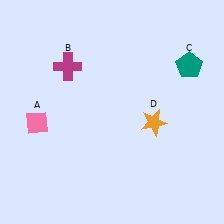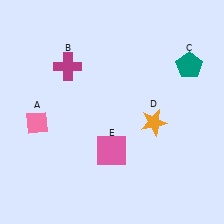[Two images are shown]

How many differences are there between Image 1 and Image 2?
There is 1 difference between the two images.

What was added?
A pink square (E) was added in Image 2.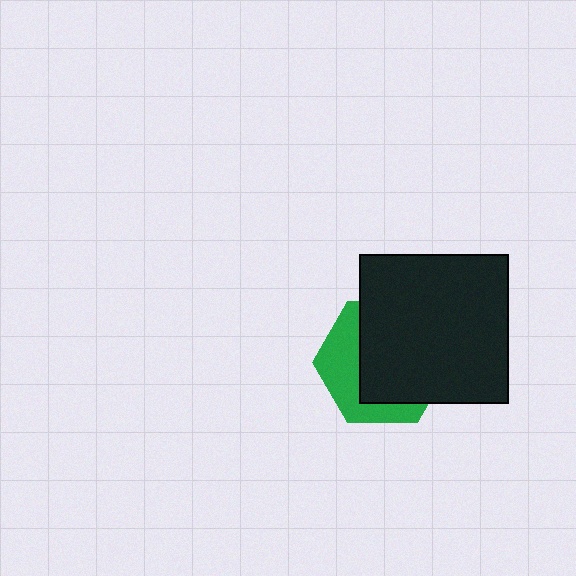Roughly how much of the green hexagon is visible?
A small part of it is visible (roughly 38%).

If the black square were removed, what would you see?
You would see the complete green hexagon.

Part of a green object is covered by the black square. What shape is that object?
It is a hexagon.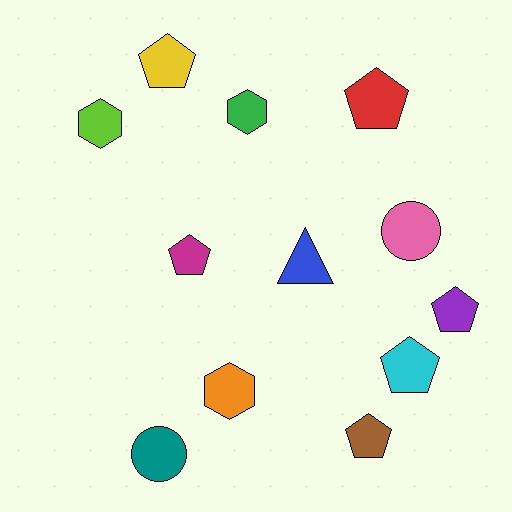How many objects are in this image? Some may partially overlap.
There are 12 objects.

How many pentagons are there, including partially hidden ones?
There are 6 pentagons.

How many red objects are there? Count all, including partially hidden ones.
There is 1 red object.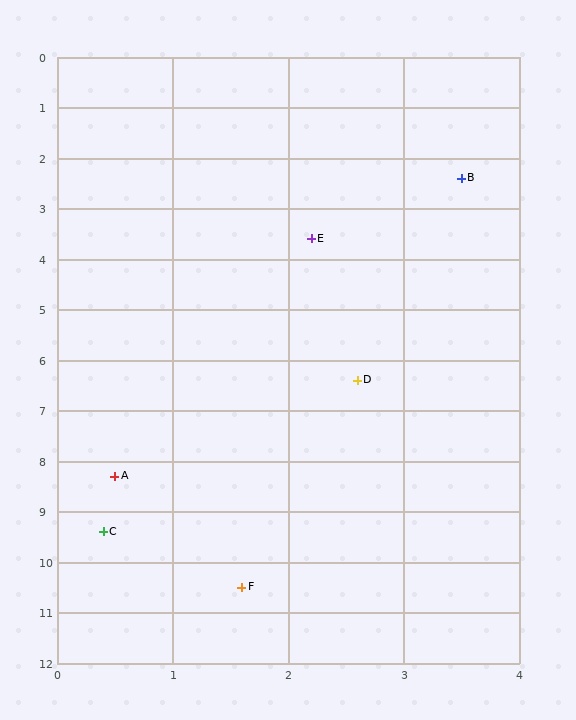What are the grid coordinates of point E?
Point E is at approximately (2.2, 3.6).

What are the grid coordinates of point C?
Point C is at approximately (0.4, 9.4).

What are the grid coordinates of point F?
Point F is at approximately (1.6, 10.5).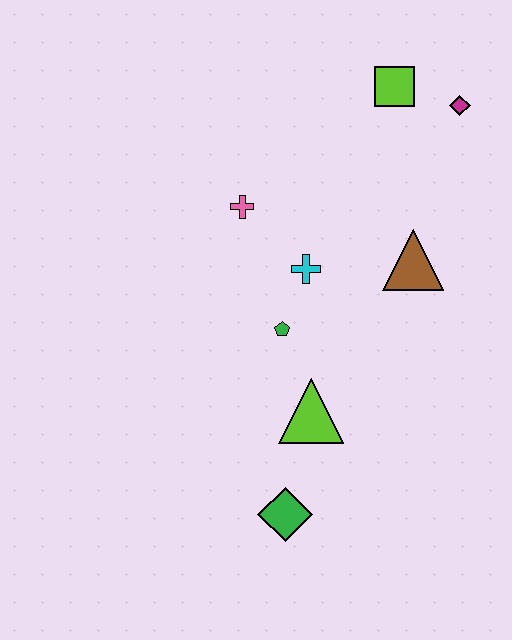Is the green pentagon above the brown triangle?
No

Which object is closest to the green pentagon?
The cyan cross is closest to the green pentagon.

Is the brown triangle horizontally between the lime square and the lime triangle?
No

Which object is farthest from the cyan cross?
The green diamond is farthest from the cyan cross.